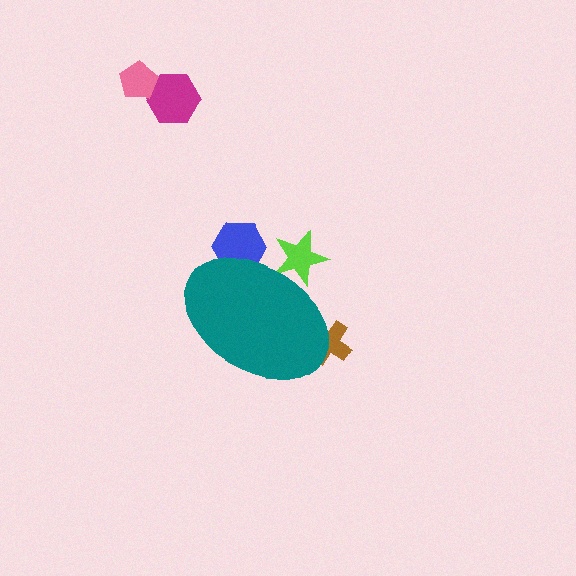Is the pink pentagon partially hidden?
No, the pink pentagon is fully visible.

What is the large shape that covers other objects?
A teal ellipse.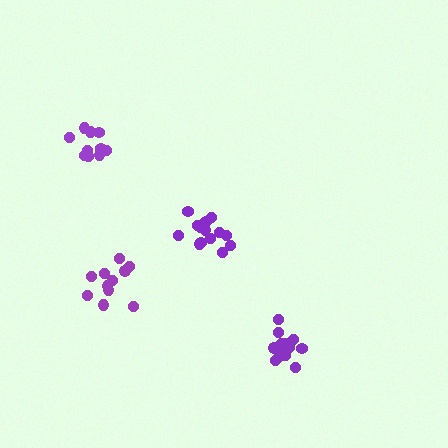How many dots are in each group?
Group 1: 14 dots, Group 2: 14 dots, Group 3: 11 dots, Group 4: 11 dots (50 total).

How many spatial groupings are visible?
There are 4 spatial groupings.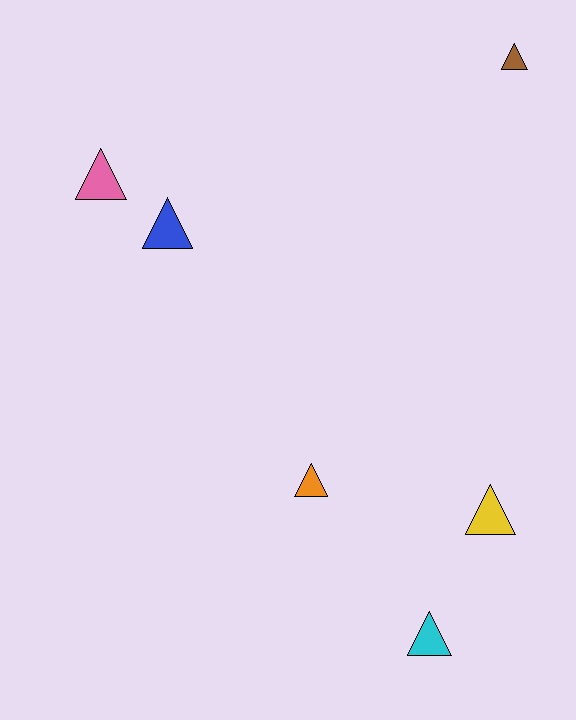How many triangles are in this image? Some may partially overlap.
There are 6 triangles.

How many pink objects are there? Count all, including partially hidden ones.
There is 1 pink object.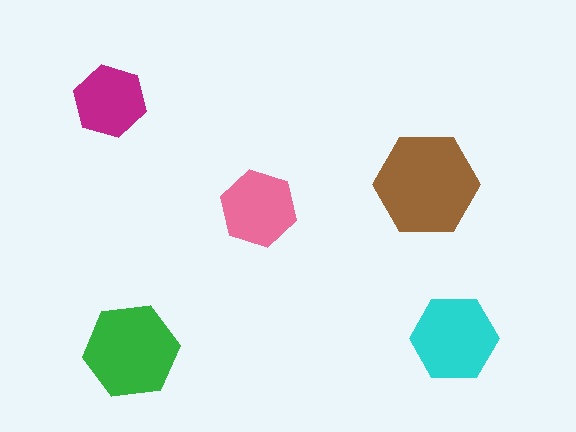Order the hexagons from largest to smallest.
the brown one, the green one, the cyan one, the pink one, the magenta one.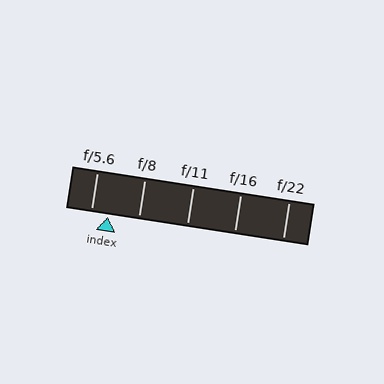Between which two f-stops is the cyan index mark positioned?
The index mark is between f/5.6 and f/8.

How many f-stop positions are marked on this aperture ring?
There are 5 f-stop positions marked.